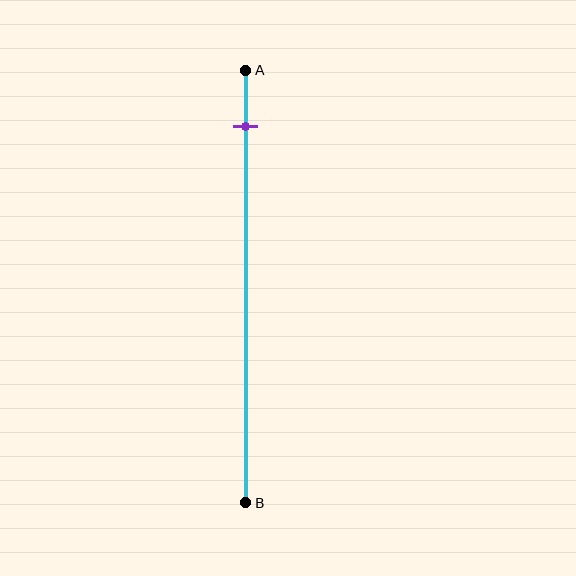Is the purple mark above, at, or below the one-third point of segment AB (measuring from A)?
The purple mark is above the one-third point of segment AB.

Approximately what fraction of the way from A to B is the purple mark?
The purple mark is approximately 15% of the way from A to B.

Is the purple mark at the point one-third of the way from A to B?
No, the mark is at about 15% from A, not at the 33% one-third point.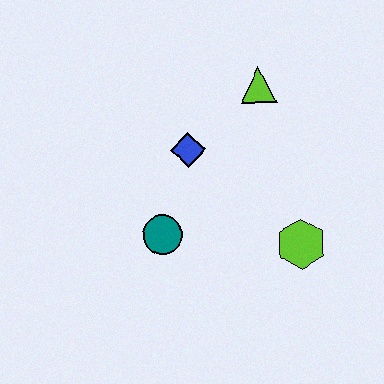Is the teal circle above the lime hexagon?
Yes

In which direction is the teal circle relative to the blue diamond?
The teal circle is below the blue diamond.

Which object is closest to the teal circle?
The blue diamond is closest to the teal circle.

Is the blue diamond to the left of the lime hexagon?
Yes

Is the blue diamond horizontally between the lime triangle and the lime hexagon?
No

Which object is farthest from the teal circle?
The lime triangle is farthest from the teal circle.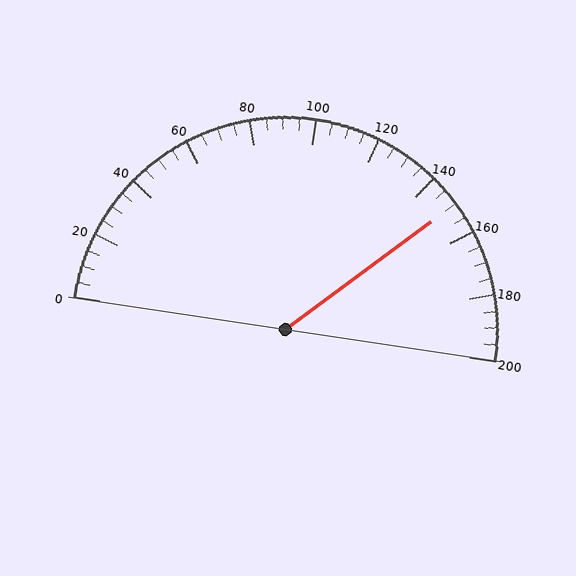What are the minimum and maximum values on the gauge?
The gauge ranges from 0 to 200.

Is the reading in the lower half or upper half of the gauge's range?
The reading is in the upper half of the range (0 to 200).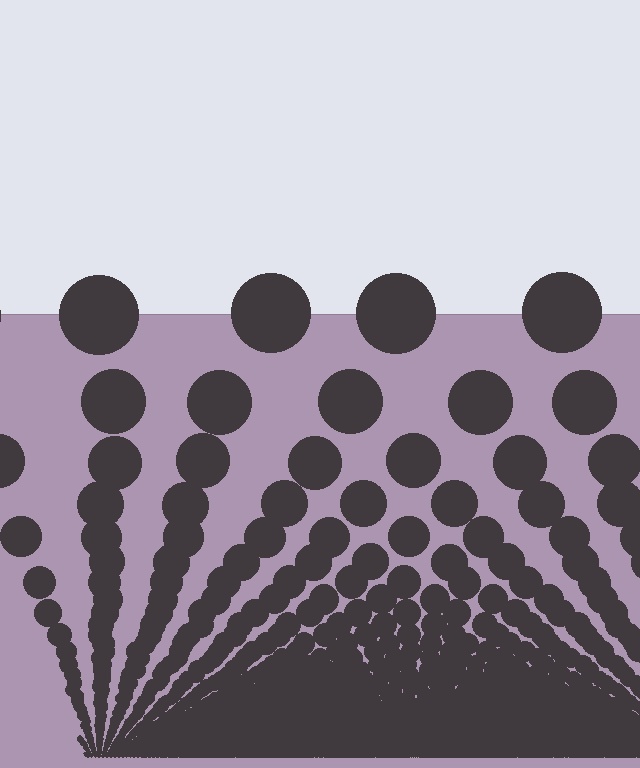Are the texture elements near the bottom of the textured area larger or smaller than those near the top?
Smaller. The gradient is inverted — elements near the bottom are smaller and denser.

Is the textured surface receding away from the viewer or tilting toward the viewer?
The surface appears to tilt toward the viewer. Texture elements get larger and sparser toward the top.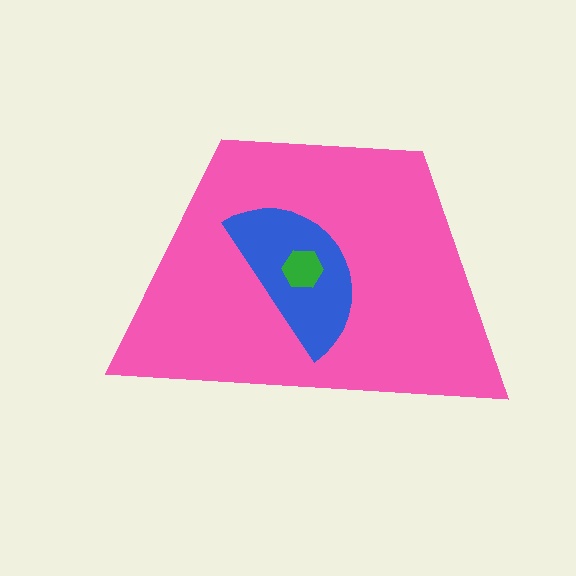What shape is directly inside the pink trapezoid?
The blue semicircle.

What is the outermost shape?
The pink trapezoid.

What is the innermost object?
The green hexagon.